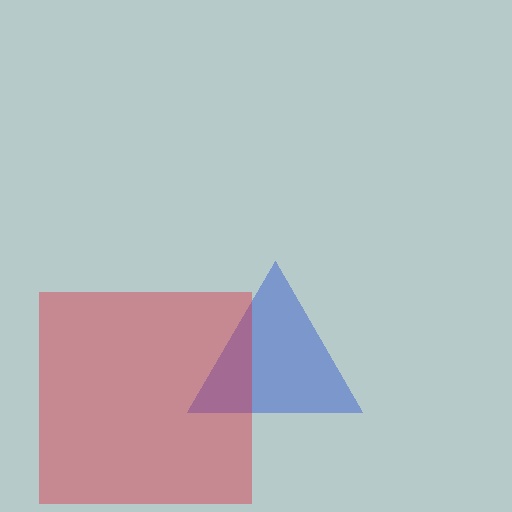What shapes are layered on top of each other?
The layered shapes are: a blue triangle, a red square.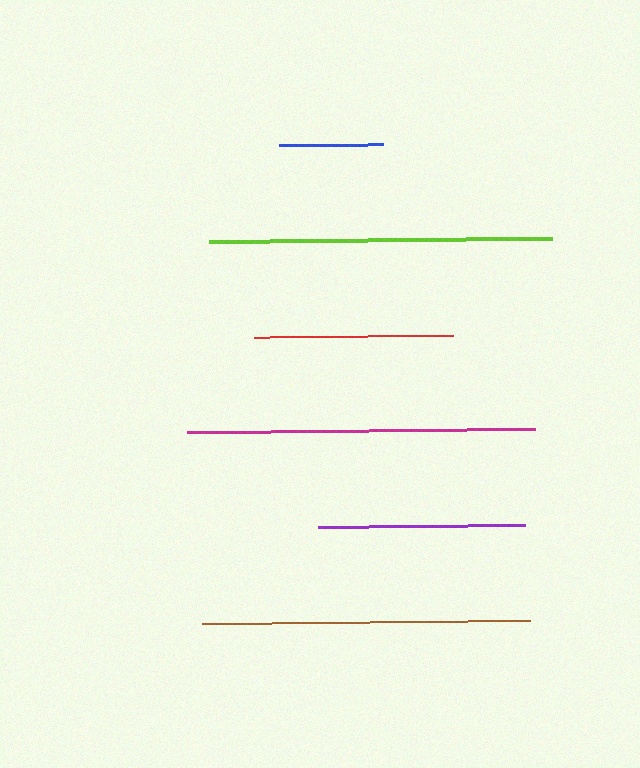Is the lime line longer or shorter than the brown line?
The lime line is longer than the brown line.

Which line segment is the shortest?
The blue line is the shortest at approximately 104 pixels.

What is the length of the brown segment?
The brown segment is approximately 328 pixels long.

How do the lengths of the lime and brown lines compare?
The lime and brown lines are approximately the same length.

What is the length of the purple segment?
The purple segment is approximately 207 pixels long.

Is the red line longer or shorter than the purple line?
The purple line is longer than the red line.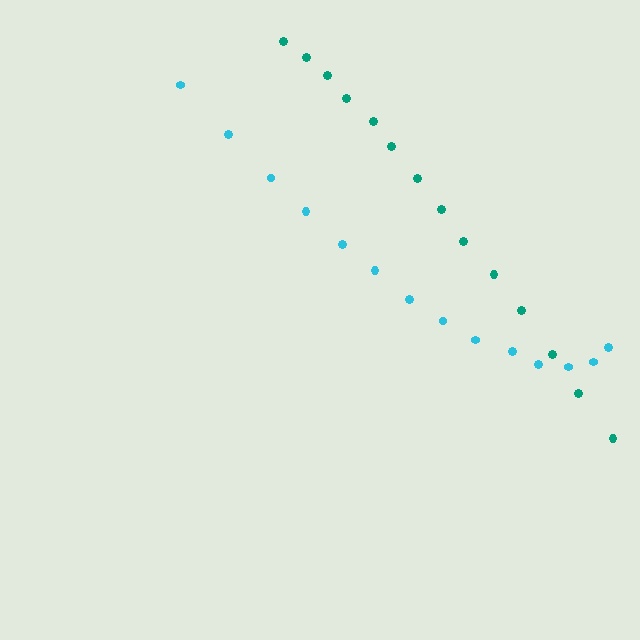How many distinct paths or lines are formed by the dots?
There are 2 distinct paths.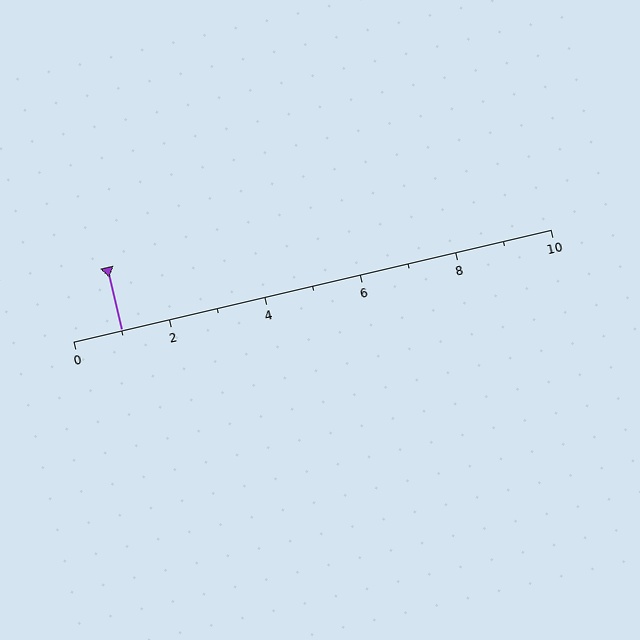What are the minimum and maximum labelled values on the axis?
The axis runs from 0 to 10.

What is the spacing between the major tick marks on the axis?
The major ticks are spaced 2 apart.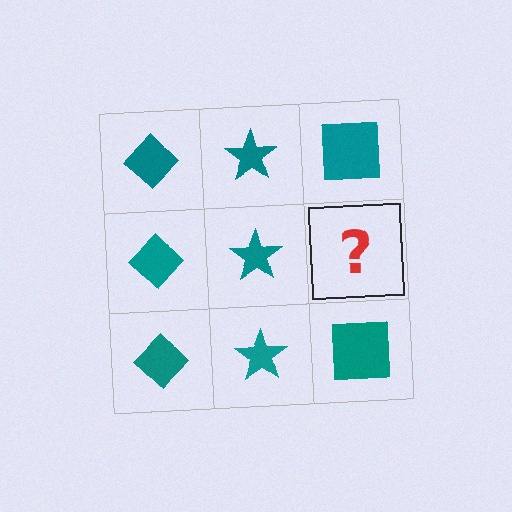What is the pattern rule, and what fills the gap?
The rule is that each column has a consistent shape. The gap should be filled with a teal square.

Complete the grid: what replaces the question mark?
The question mark should be replaced with a teal square.